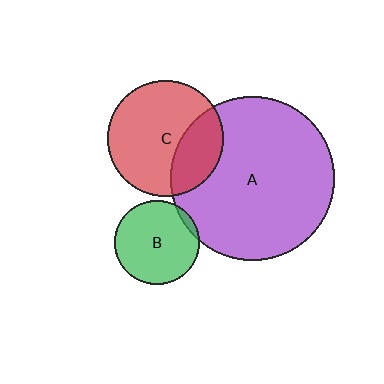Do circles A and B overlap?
Yes.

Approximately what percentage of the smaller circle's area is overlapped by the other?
Approximately 5%.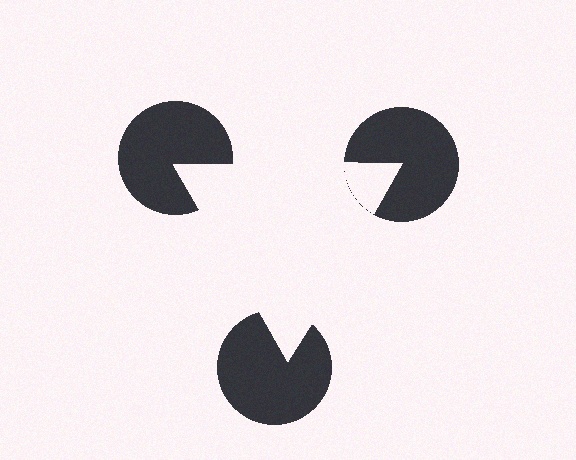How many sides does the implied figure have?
3 sides.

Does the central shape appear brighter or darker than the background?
It typically appears slightly brighter than the background, even though no actual brightness change is drawn.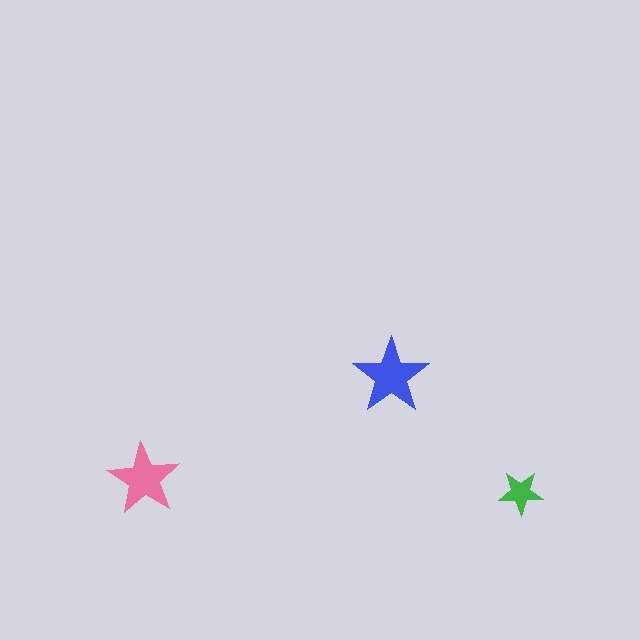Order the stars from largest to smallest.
the blue one, the pink one, the green one.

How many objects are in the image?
There are 3 objects in the image.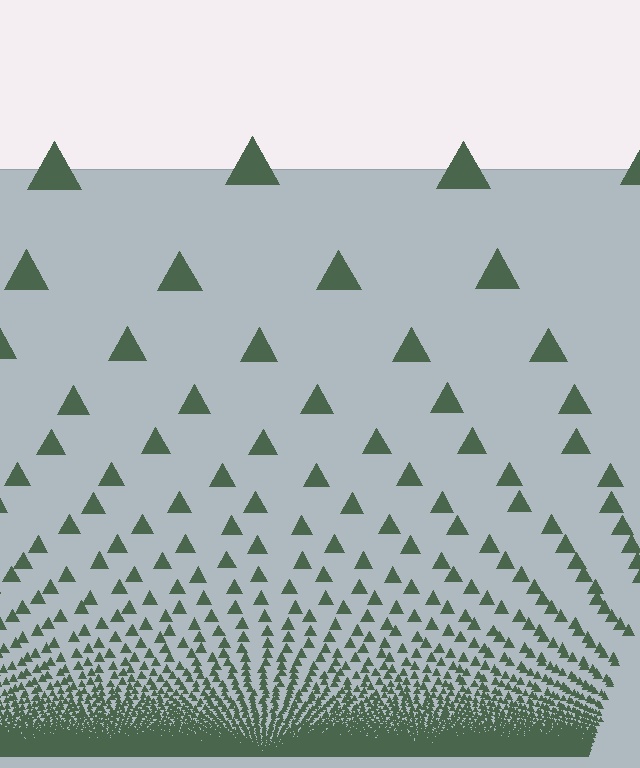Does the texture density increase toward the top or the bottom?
Density increases toward the bottom.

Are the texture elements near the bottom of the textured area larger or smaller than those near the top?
Smaller. The gradient is inverted — elements near the bottom are smaller and denser.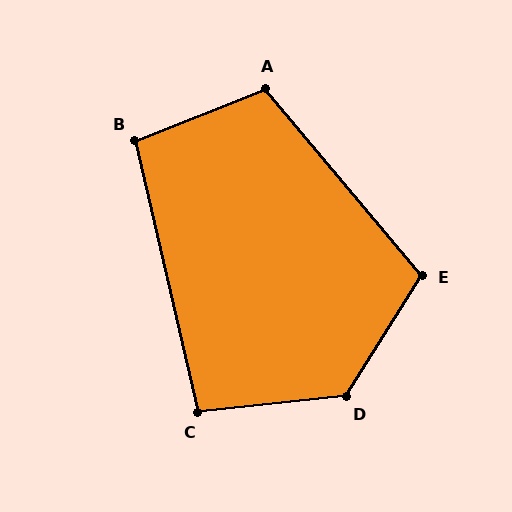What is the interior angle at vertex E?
Approximately 108 degrees (obtuse).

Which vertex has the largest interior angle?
D, at approximately 128 degrees.